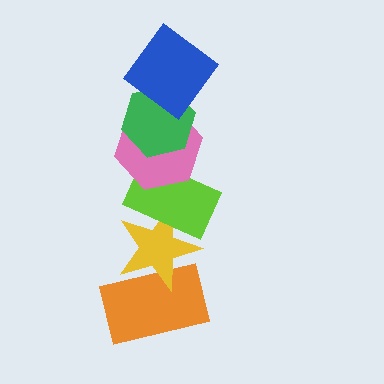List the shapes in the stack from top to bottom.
From top to bottom: the blue diamond, the green hexagon, the pink hexagon, the lime rectangle, the yellow star, the orange rectangle.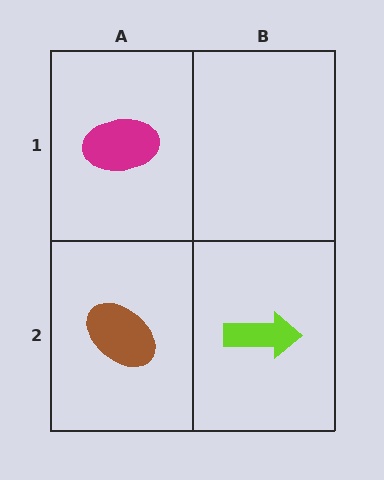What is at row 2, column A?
A brown ellipse.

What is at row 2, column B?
A lime arrow.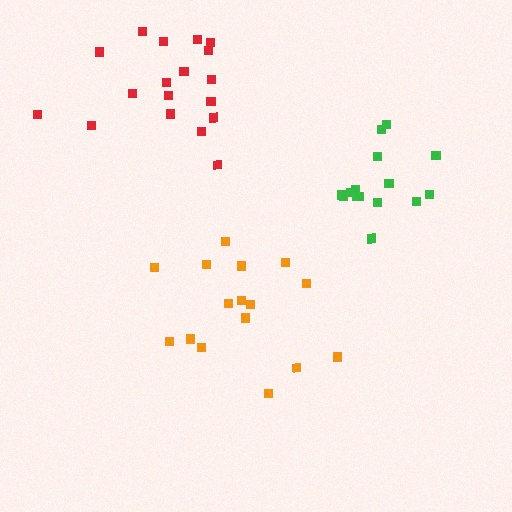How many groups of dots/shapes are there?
There are 3 groups.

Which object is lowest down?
The orange cluster is bottommost.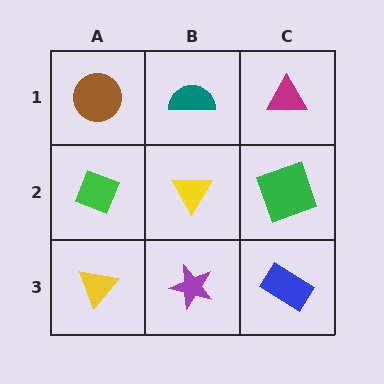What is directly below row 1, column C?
A green square.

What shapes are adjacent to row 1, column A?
A green diamond (row 2, column A), a teal semicircle (row 1, column B).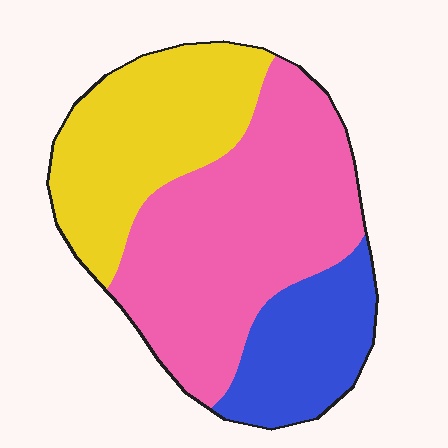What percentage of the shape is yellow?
Yellow covers about 30% of the shape.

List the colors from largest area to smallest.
From largest to smallest: pink, yellow, blue.